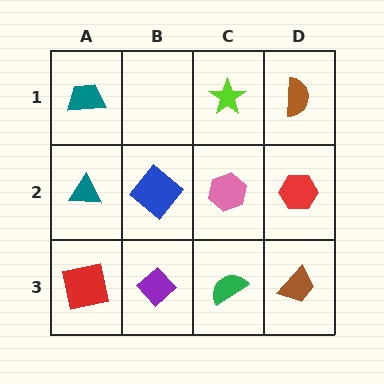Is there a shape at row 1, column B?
No, that cell is empty.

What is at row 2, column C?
A pink hexagon.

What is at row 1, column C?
A lime star.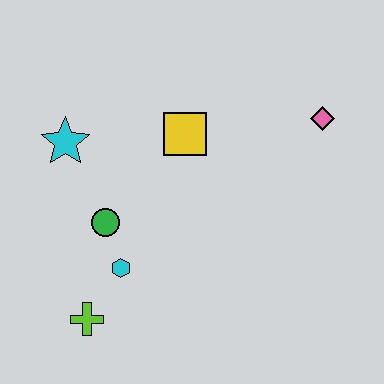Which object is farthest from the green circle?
The pink diamond is farthest from the green circle.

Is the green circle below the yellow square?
Yes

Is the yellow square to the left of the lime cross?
No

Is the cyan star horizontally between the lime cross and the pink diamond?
No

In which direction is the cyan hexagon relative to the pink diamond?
The cyan hexagon is to the left of the pink diamond.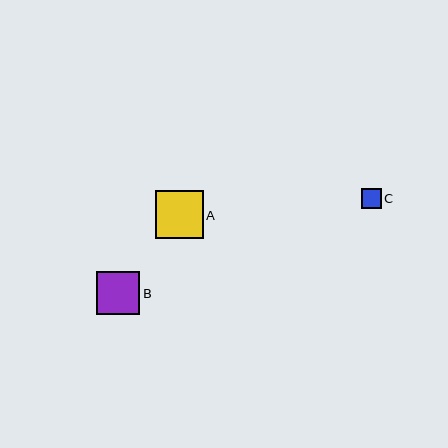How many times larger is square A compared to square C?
Square A is approximately 2.4 times the size of square C.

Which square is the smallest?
Square C is the smallest with a size of approximately 20 pixels.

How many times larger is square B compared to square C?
Square B is approximately 2.2 times the size of square C.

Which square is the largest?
Square A is the largest with a size of approximately 48 pixels.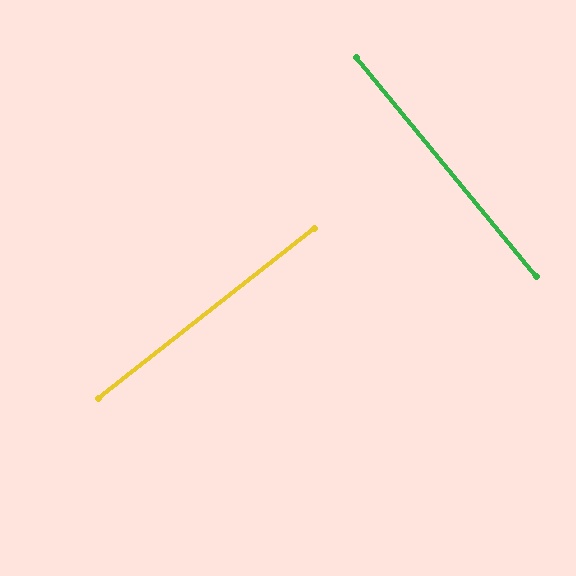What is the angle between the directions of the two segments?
Approximately 89 degrees.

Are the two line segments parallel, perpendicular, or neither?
Perpendicular — they meet at approximately 89°.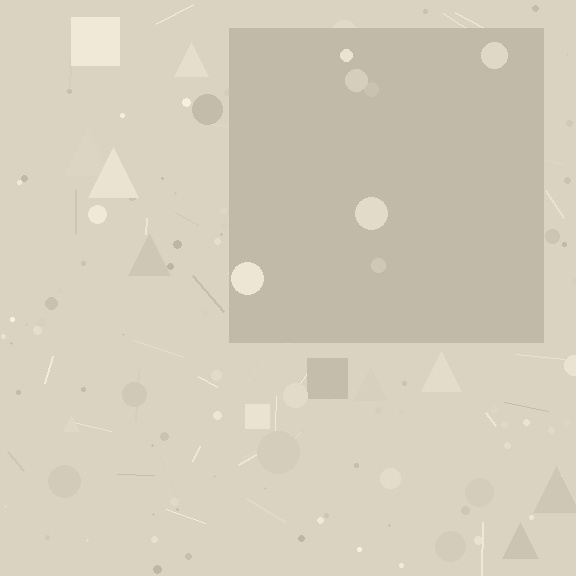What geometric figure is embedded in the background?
A square is embedded in the background.